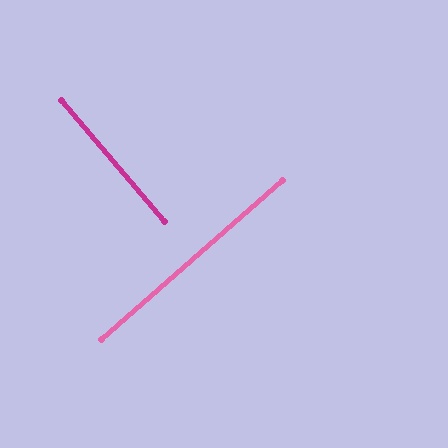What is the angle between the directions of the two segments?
Approximately 89 degrees.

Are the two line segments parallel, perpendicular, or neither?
Perpendicular — they meet at approximately 89°.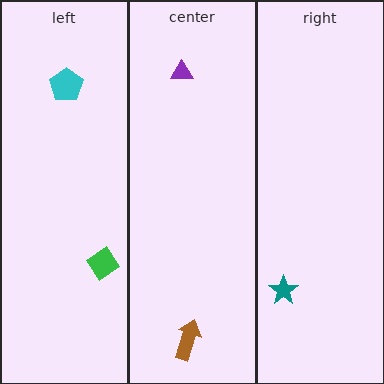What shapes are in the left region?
The cyan pentagon, the green diamond.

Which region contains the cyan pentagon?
The left region.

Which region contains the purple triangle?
The center region.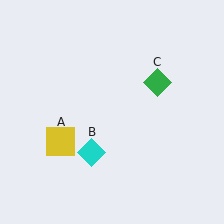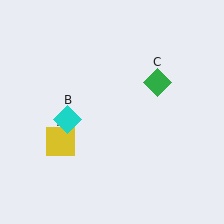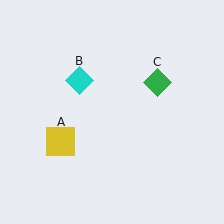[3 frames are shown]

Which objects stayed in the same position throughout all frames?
Yellow square (object A) and green diamond (object C) remained stationary.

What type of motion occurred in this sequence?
The cyan diamond (object B) rotated clockwise around the center of the scene.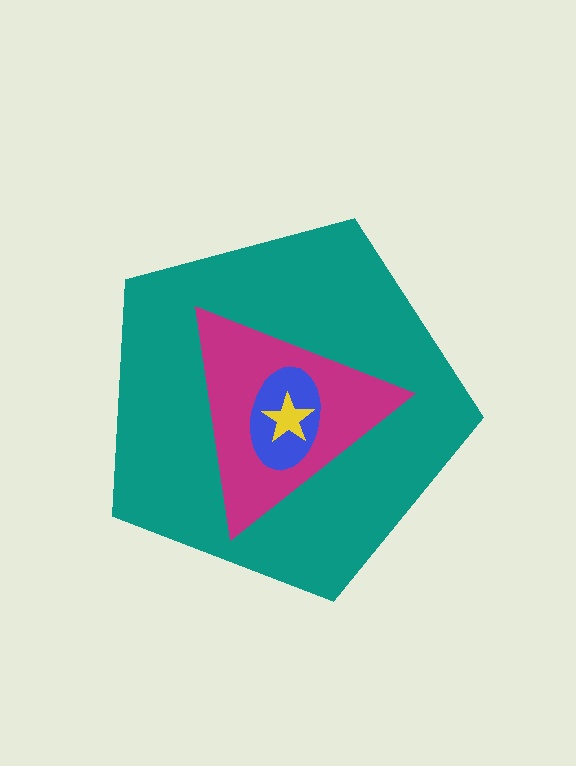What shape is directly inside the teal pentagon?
The magenta triangle.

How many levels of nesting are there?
4.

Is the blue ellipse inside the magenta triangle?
Yes.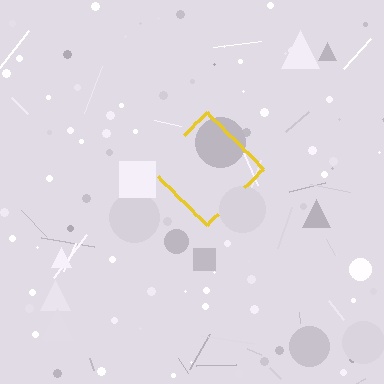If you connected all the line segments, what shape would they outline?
They would outline a diamond.